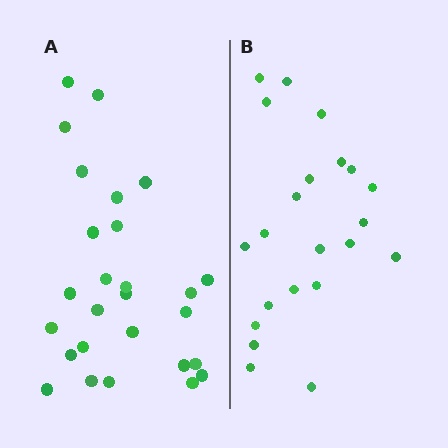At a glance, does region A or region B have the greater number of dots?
Region A (the left region) has more dots.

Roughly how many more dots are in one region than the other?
Region A has about 5 more dots than region B.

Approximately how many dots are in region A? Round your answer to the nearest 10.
About 30 dots. (The exact count is 27, which rounds to 30.)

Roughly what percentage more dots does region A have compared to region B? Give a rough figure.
About 25% more.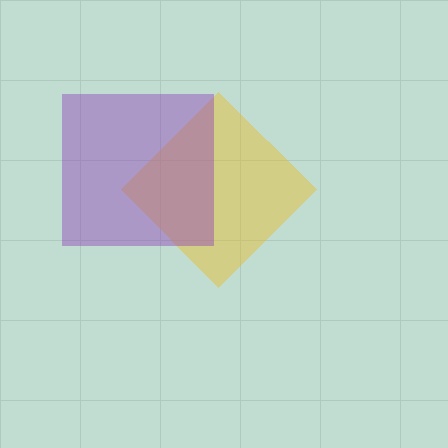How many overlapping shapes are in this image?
There are 2 overlapping shapes in the image.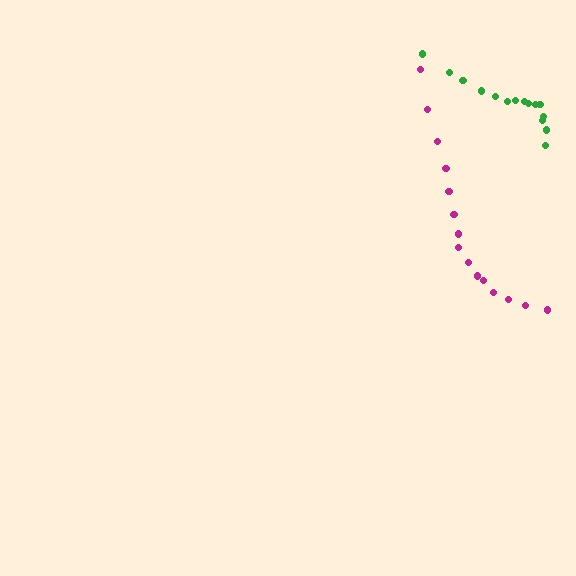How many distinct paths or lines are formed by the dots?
There are 2 distinct paths.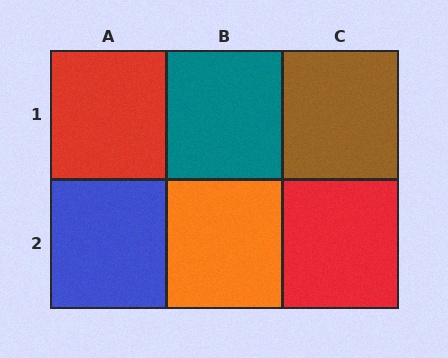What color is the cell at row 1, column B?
Teal.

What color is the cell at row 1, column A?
Red.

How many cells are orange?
1 cell is orange.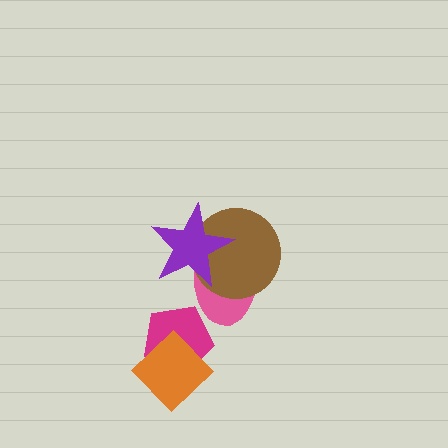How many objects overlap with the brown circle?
2 objects overlap with the brown circle.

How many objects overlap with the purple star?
2 objects overlap with the purple star.